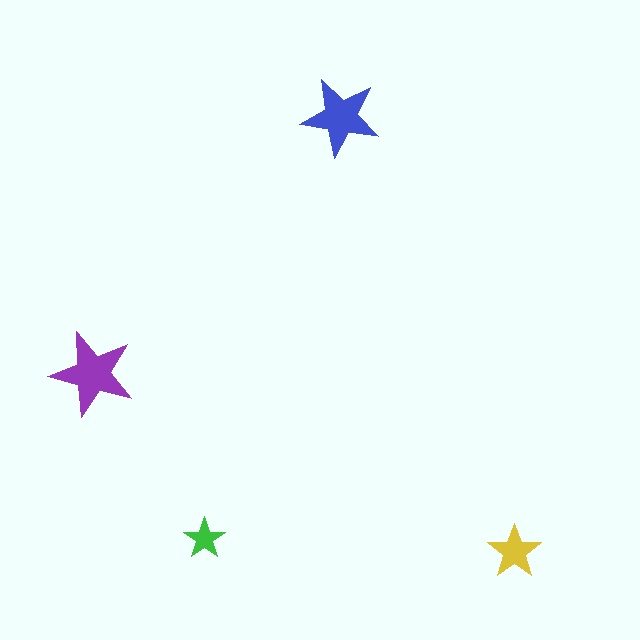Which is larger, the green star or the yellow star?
The yellow one.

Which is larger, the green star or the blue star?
The blue one.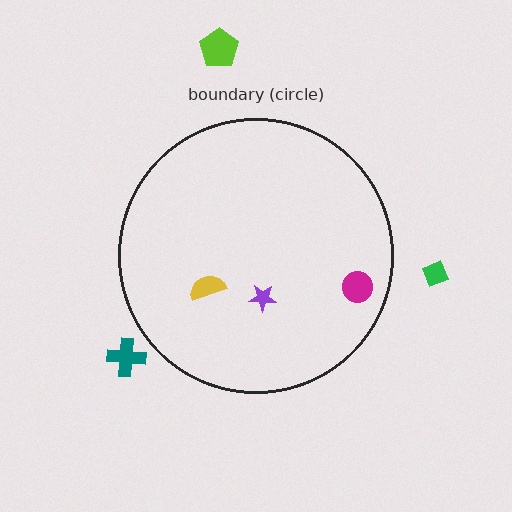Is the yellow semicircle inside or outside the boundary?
Inside.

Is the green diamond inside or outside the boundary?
Outside.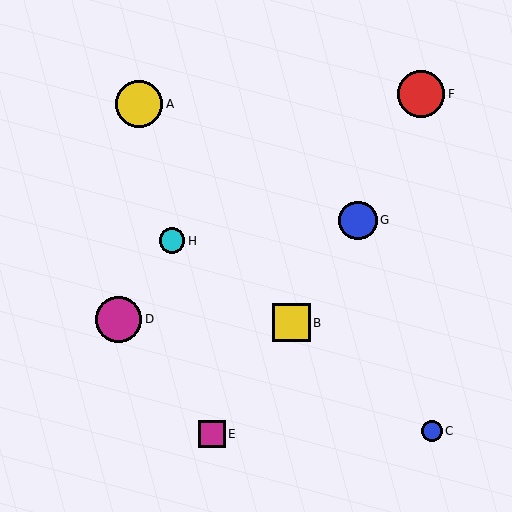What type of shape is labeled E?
Shape E is a magenta square.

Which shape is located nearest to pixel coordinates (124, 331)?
The magenta circle (labeled D) at (119, 319) is nearest to that location.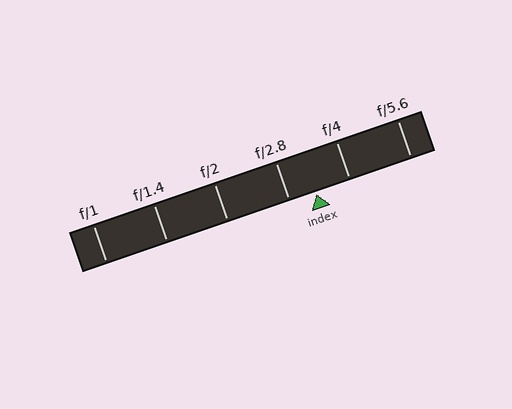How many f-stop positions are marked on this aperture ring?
There are 6 f-stop positions marked.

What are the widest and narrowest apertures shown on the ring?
The widest aperture shown is f/1 and the narrowest is f/5.6.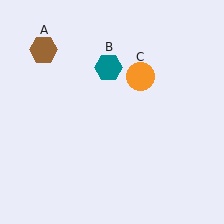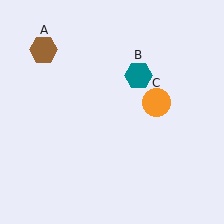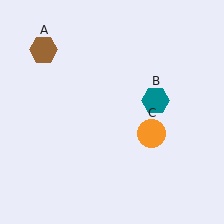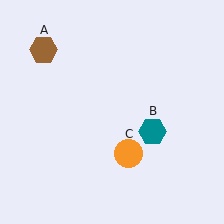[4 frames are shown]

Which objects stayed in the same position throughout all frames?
Brown hexagon (object A) remained stationary.